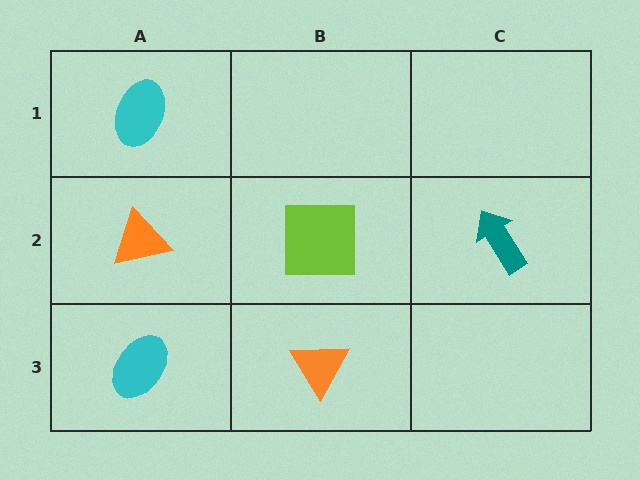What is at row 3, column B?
An orange triangle.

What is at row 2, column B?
A lime square.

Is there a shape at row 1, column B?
No, that cell is empty.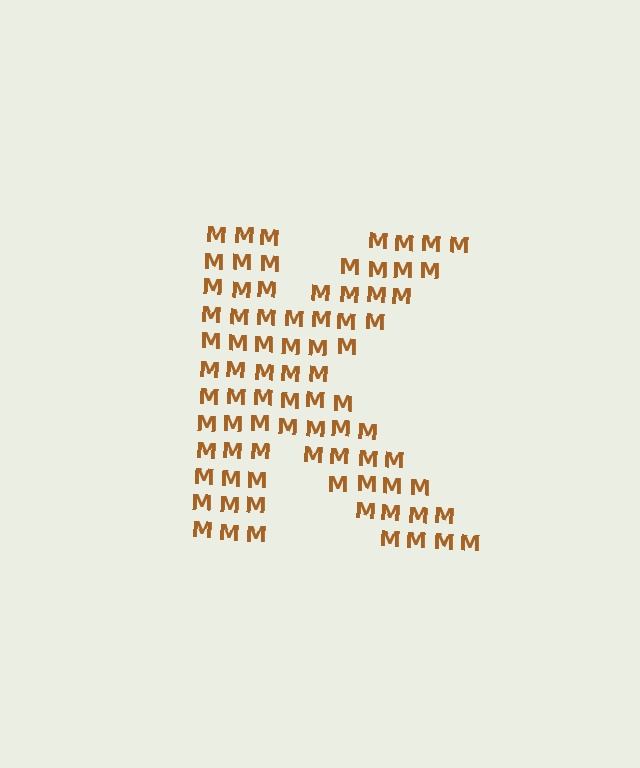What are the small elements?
The small elements are letter M's.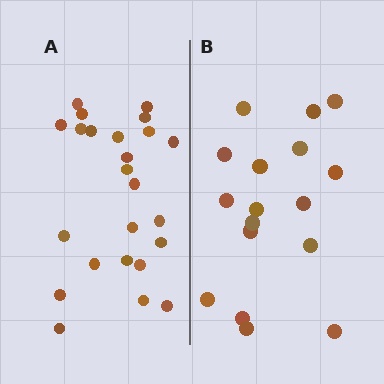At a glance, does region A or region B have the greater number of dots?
Region A (the left region) has more dots.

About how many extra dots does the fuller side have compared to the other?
Region A has roughly 8 or so more dots than region B.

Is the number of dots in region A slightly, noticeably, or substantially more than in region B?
Region A has noticeably more, but not dramatically so. The ratio is roughly 1.4 to 1.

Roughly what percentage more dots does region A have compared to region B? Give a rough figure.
About 40% more.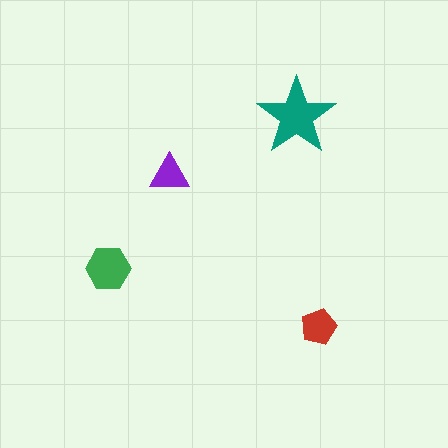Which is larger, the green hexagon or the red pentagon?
The green hexagon.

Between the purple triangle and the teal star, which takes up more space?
The teal star.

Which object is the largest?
The teal star.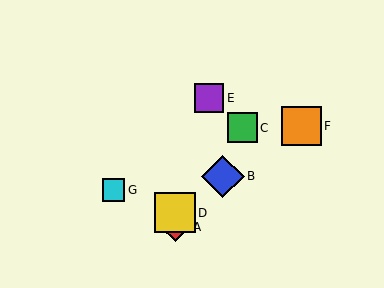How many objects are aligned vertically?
2 objects (A, D) are aligned vertically.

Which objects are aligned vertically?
Objects A, D are aligned vertically.